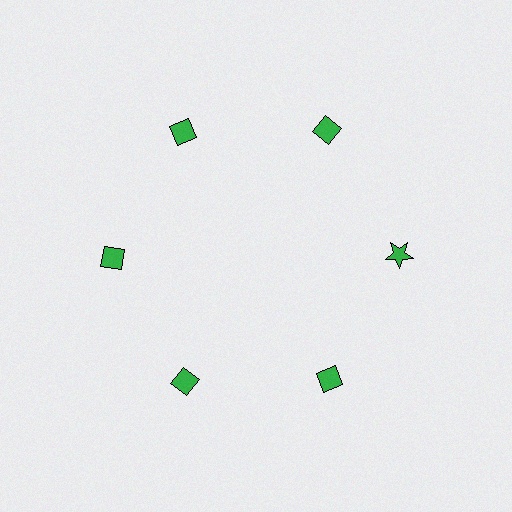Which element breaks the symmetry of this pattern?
The green star at roughly the 3 o'clock position breaks the symmetry. All other shapes are green diamonds.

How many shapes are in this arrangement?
There are 6 shapes arranged in a ring pattern.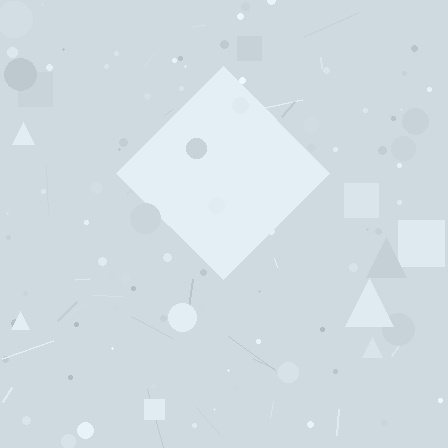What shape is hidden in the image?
A diamond is hidden in the image.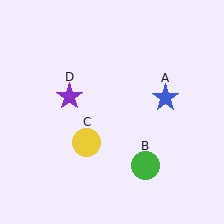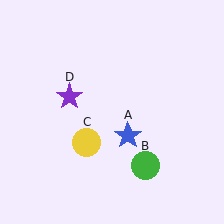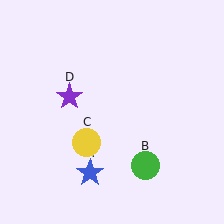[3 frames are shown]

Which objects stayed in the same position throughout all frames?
Green circle (object B) and yellow circle (object C) and purple star (object D) remained stationary.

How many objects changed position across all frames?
1 object changed position: blue star (object A).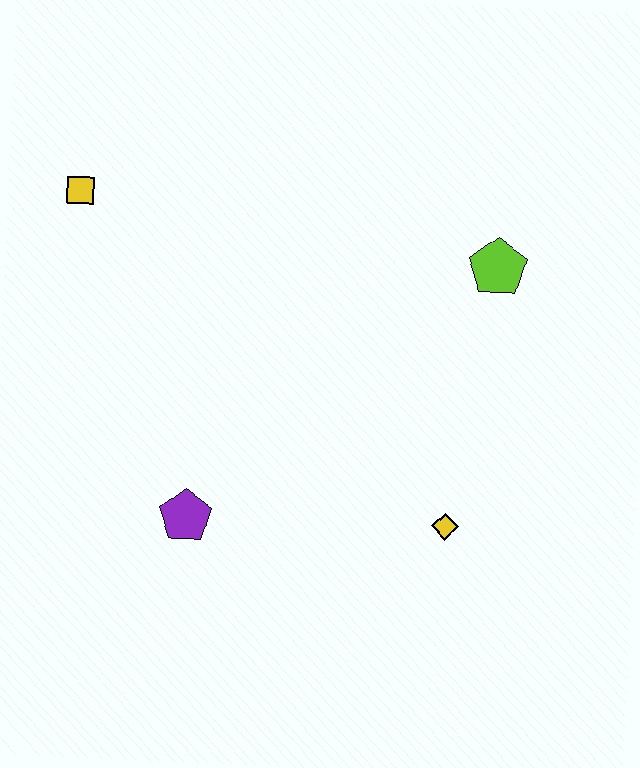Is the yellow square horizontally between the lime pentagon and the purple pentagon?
No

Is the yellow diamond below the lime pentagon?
Yes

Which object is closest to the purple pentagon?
The yellow diamond is closest to the purple pentagon.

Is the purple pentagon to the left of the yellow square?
No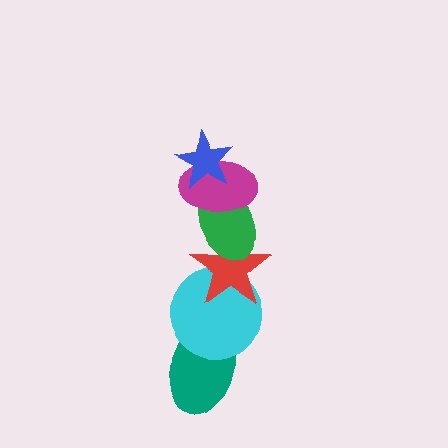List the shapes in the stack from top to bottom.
From top to bottom: the blue star, the magenta ellipse, the green ellipse, the red star, the cyan circle, the teal ellipse.